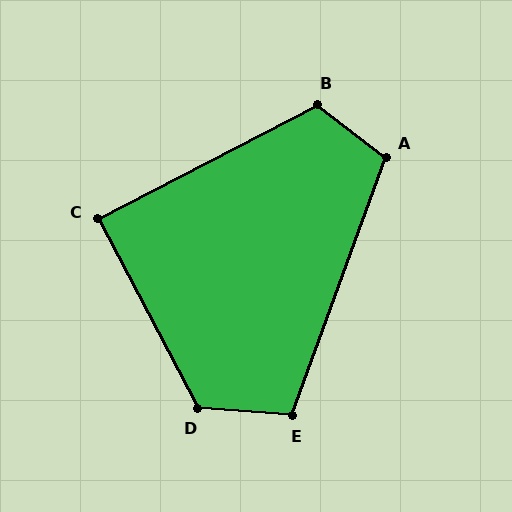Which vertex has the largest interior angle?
D, at approximately 122 degrees.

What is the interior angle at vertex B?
Approximately 115 degrees (obtuse).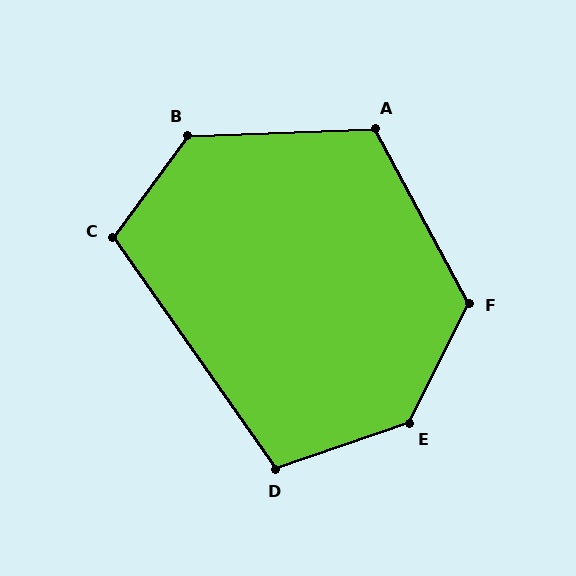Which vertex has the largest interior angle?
E, at approximately 135 degrees.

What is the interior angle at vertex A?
Approximately 116 degrees (obtuse).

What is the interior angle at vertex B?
Approximately 129 degrees (obtuse).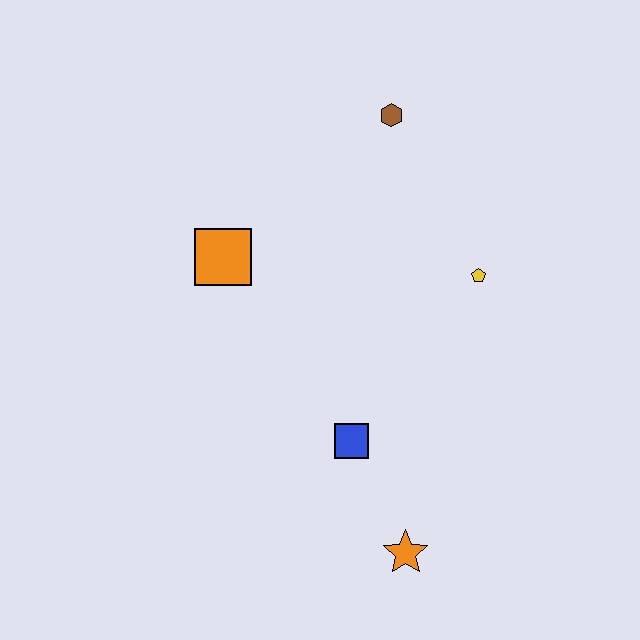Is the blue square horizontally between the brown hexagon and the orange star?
No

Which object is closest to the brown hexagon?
The yellow pentagon is closest to the brown hexagon.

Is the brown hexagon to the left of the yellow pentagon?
Yes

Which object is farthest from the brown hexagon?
The orange star is farthest from the brown hexagon.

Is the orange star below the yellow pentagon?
Yes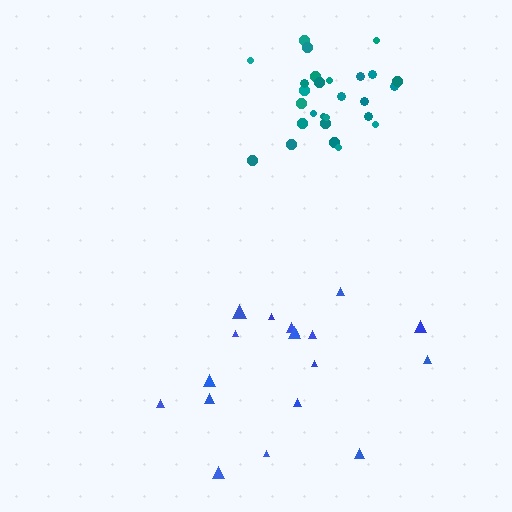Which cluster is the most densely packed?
Teal.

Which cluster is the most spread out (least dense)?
Blue.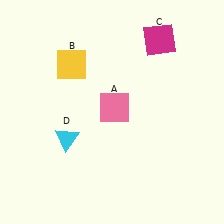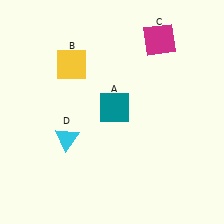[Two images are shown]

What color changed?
The square (A) changed from pink in Image 1 to teal in Image 2.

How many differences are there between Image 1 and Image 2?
There is 1 difference between the two images.